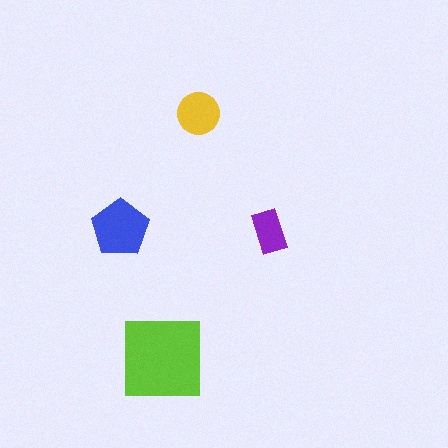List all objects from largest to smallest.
The lime square, the blue pentagon, the yellow circle, the purple rectangle.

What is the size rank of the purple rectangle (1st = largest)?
4th.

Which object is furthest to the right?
The purple rectangle is rightmost.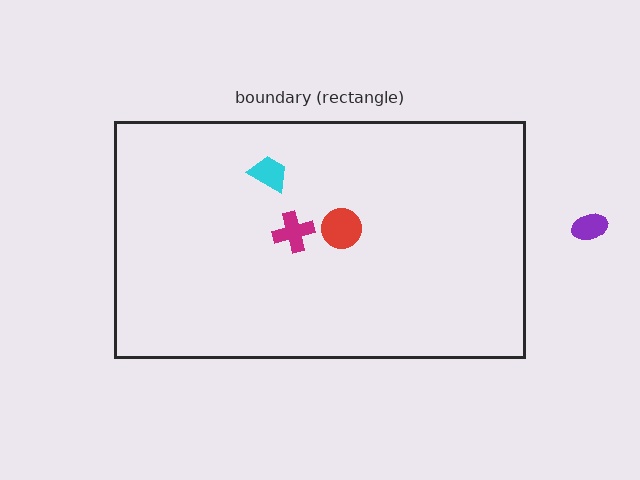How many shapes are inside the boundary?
3 inside, 1 outside.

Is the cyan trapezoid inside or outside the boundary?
Inside.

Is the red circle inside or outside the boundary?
Inside.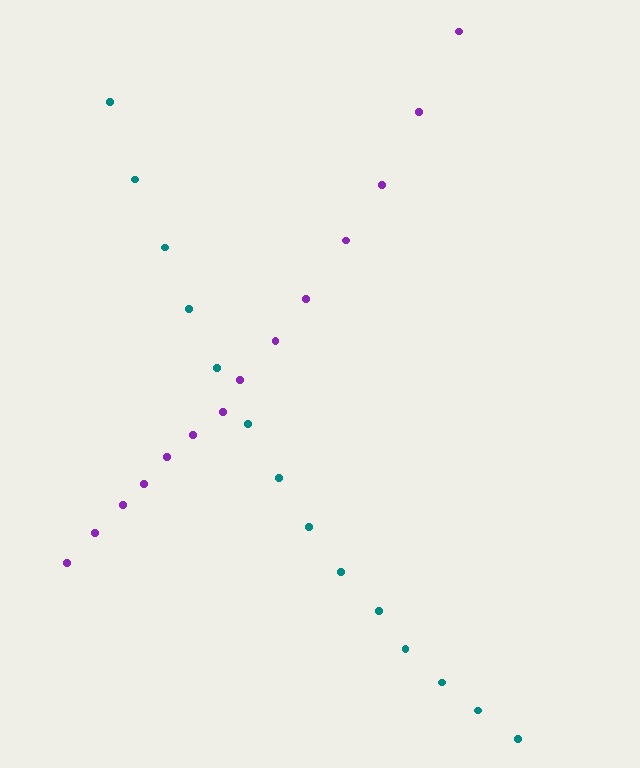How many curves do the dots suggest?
There are 2 distinct paths.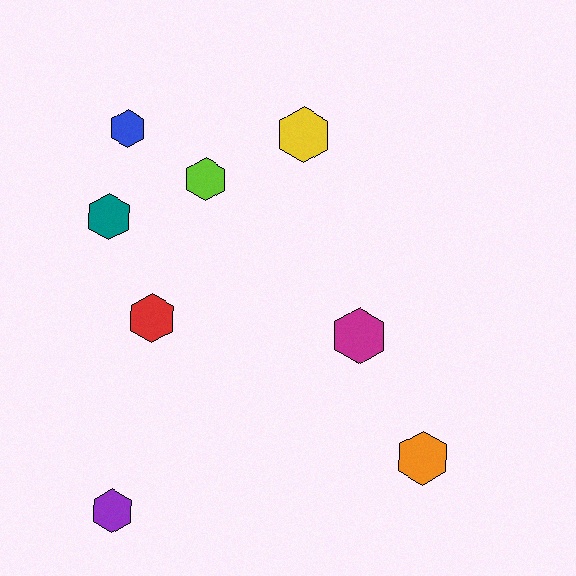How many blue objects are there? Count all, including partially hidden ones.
There is 1 blue object.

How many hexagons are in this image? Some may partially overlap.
There are 8 hexagons.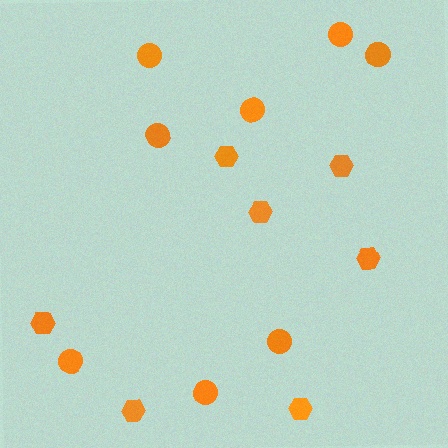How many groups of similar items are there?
There are 2 groups: one group of hexagons (7) and one group of circles (8).